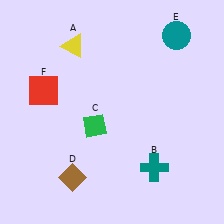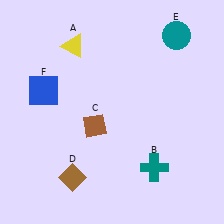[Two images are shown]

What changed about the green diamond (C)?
In Image 1, C is green. In Image 2, it changed to brown.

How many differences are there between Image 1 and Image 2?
There are 2 differences between the two images.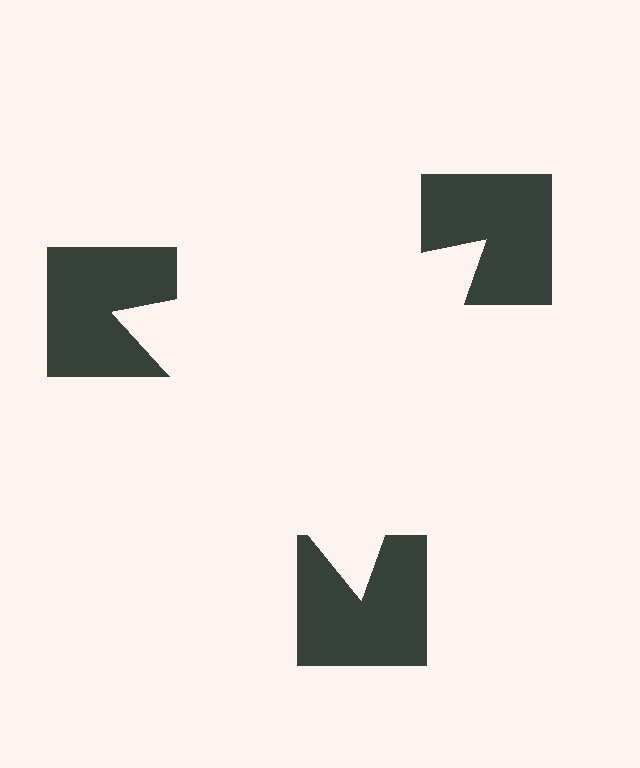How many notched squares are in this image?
There are 3 — one at each vertex of the illusory triangle.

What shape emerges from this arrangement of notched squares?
An illusory triangle — its edges are inferred from the aligned wedge cuts in the notched squares, not physically drawn.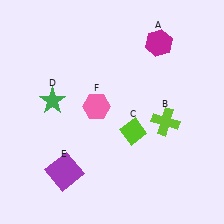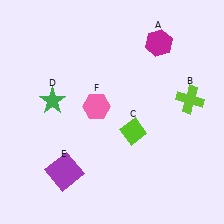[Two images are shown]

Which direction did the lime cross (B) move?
The lime cross (B) moved right.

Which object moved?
The lime cross (B) moved right.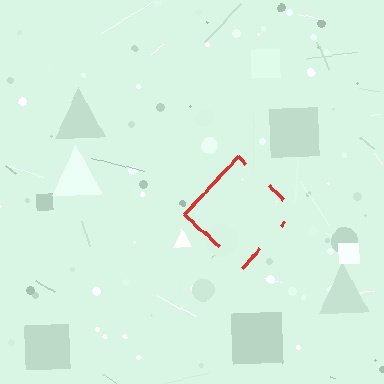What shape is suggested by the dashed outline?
The dashed outline suggests a diamond.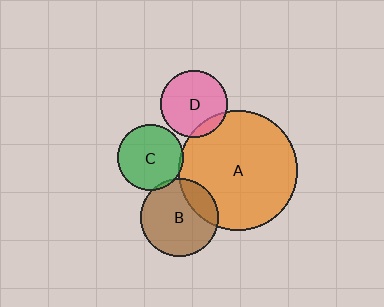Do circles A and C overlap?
Yes.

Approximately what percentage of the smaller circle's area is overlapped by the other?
Approximately 5%.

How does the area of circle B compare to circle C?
Approximately 1.4 times.